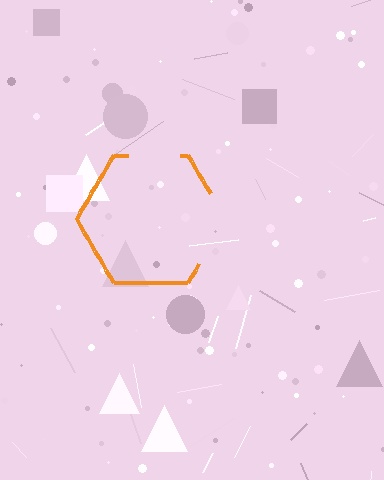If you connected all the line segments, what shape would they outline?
They would outline a hexagon.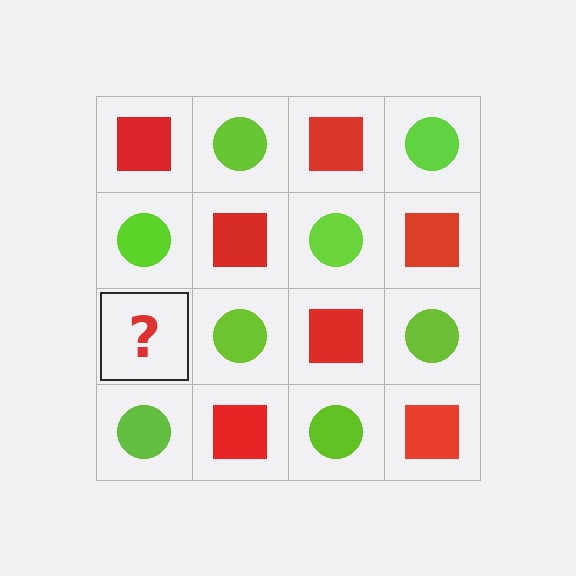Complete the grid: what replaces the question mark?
The question mark should be replaced with a red square.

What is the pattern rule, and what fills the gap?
The rule is that it alternates red square and lime circle in a checkerboard pattern. The gap should be filled with a red square.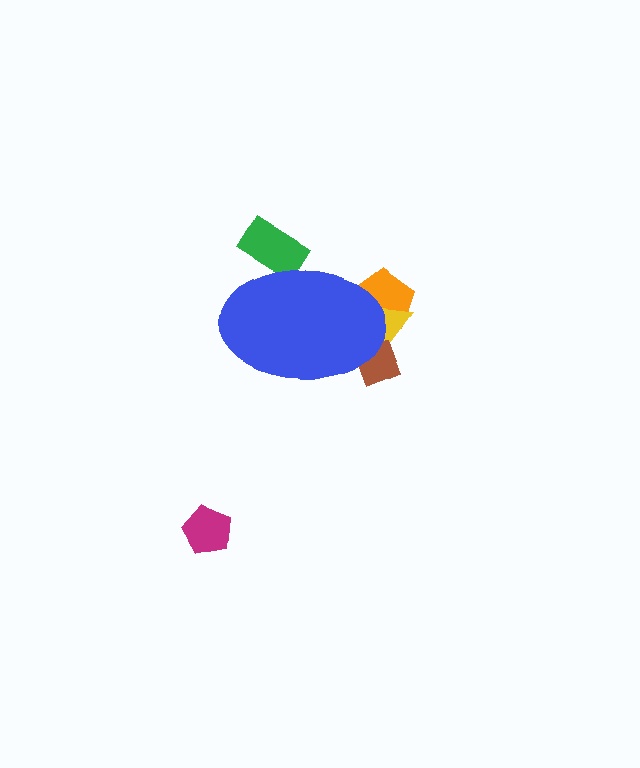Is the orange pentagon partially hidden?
Yes, the orange pentagon is partially hidden behind the blue ellipse.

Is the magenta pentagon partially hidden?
No, the magenta pentagon is fully visible.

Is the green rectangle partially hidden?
Yes, the green rectangle is partially hidden behind the blue ellipse.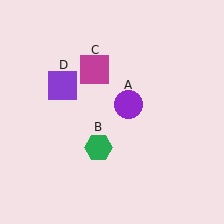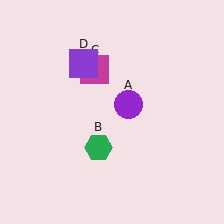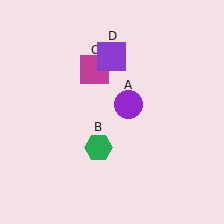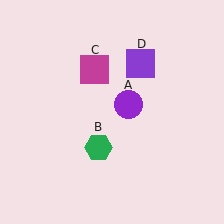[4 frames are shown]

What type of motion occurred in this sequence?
The purple square (object D) rotated clockwise around the center of the scene.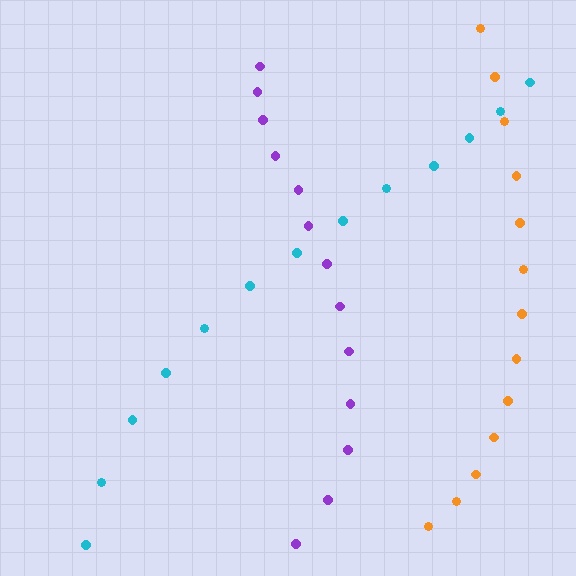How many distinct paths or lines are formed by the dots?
There are 3 distinct paths.